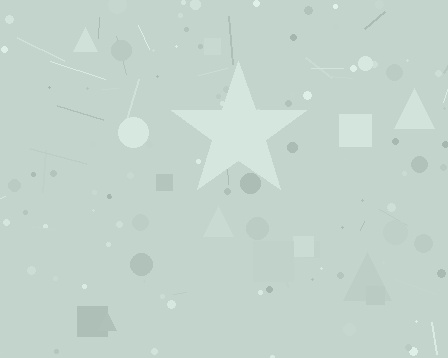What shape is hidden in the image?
A star is hidden in the image.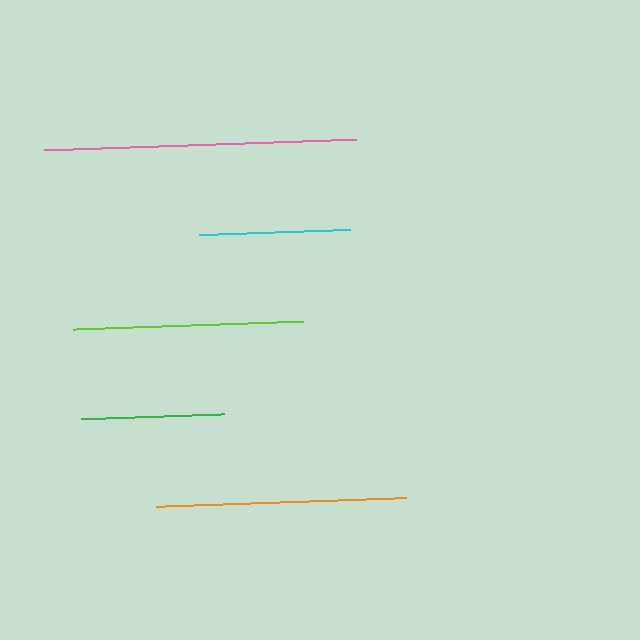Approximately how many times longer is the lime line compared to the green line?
The lime line is approximately 1.6 times the length of the green line.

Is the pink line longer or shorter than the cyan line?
The pink line is longer than the cyan line.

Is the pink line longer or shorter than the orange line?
The pink line is longer than the orange line.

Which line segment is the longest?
The pink line is the longest at approximately 312 pixels.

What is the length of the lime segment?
The lime segment is approximately 230 pixels long.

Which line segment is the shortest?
The green line is the shortest at approximately 144 pixels.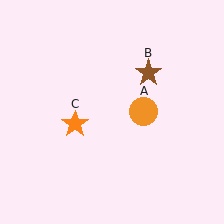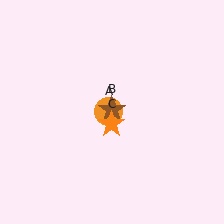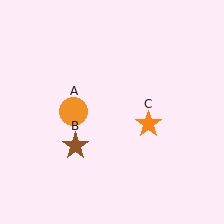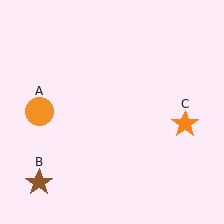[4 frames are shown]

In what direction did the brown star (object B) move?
The brown star (object B) moved down and to the left.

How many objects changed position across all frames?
3 objects changed position: orange circle (object A), brown star (object B), orange star (object C).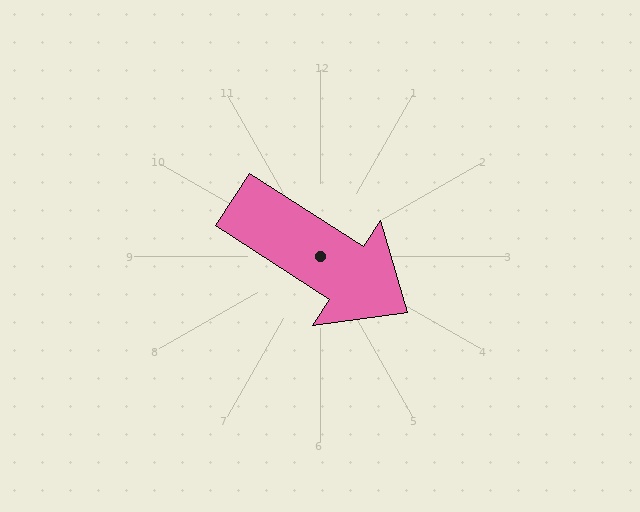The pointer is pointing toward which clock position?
Roughly 4 o'clock.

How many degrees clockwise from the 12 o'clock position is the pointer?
Approximately 123 degrees.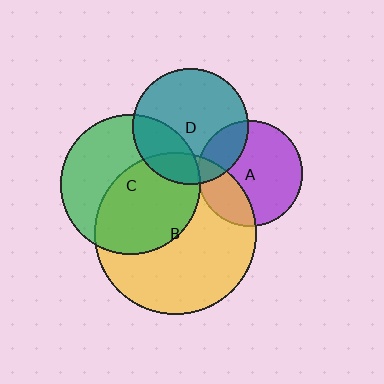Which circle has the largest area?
Circle B (yellow).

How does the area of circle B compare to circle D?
Approximately 1.9 times.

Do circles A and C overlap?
Yes.